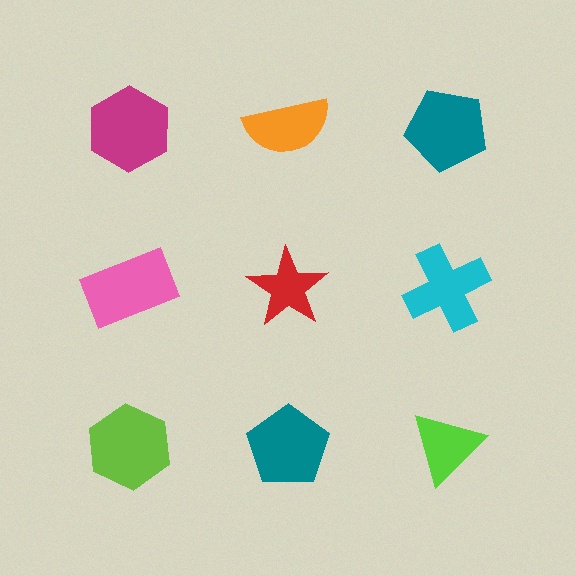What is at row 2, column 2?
A red star.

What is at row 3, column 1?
A lime hexagon.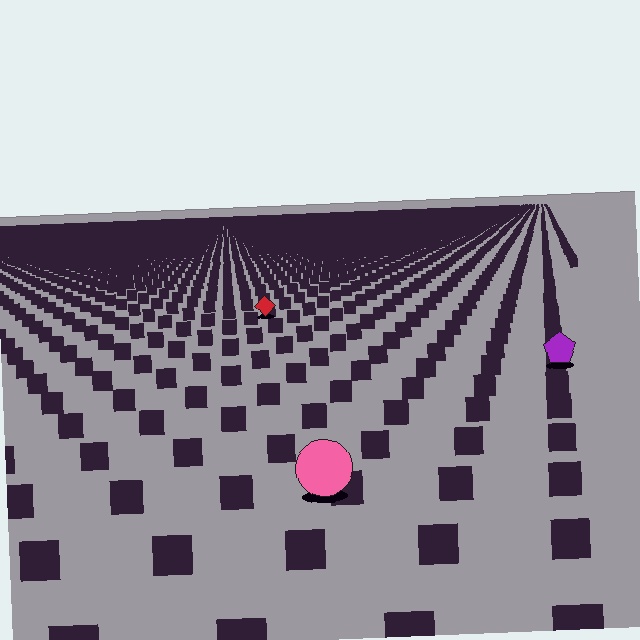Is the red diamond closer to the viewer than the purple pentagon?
No. The purple pentagon is closer — you can tell from the texture gradient: the ground texture is coarser near it.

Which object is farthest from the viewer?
The red diamond is farthest from the viewer. It appears smaller and the ground texture around it is denser.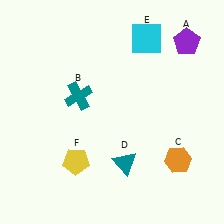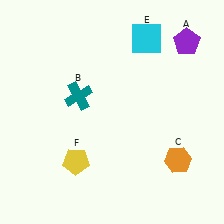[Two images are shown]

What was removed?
The teal triangle (D) was removed in Image 2.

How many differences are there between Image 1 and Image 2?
There is 1 difference between the two images.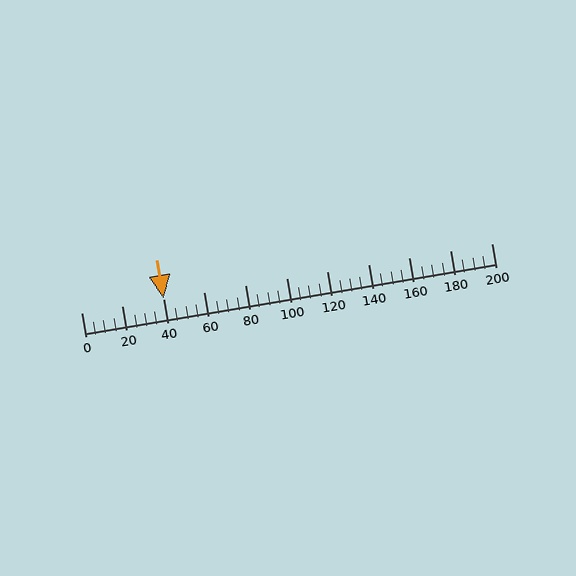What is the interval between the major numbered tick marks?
The major tick marks are spaced 20 units apart.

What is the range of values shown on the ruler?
The ruler shows values from 0 to 200.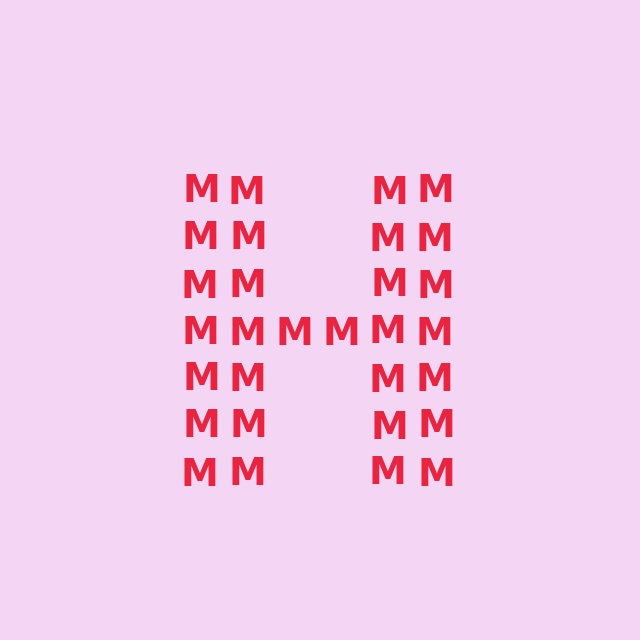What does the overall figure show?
The overall figure shows the letter H.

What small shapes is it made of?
It is made of small letter M's.